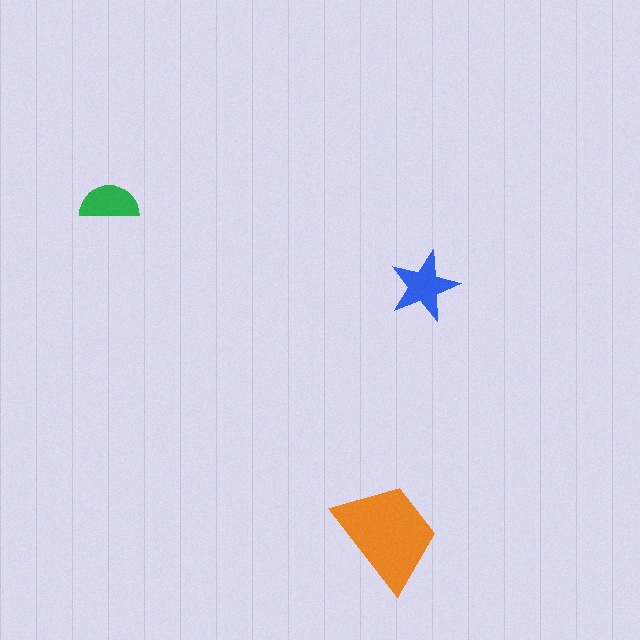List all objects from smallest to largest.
The green semicircle, the blue star, the orange trapezoid.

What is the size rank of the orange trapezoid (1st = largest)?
1st.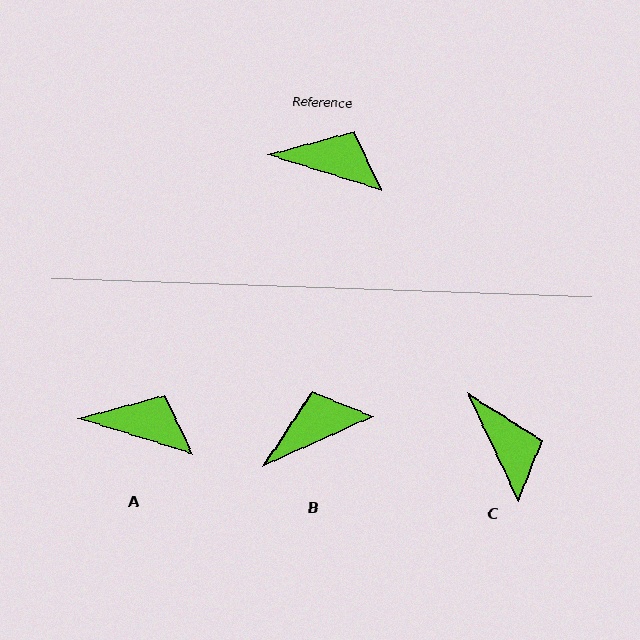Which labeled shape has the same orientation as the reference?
A.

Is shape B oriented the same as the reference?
No, it is off by about 42 degrees.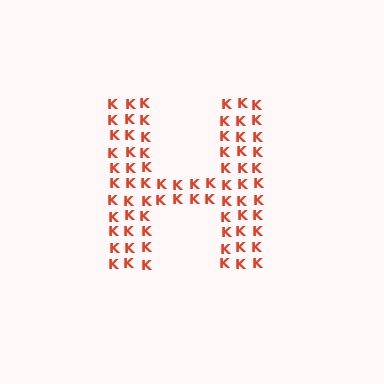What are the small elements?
The small elements are letter K's.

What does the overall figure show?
The overall figure shows the letter H.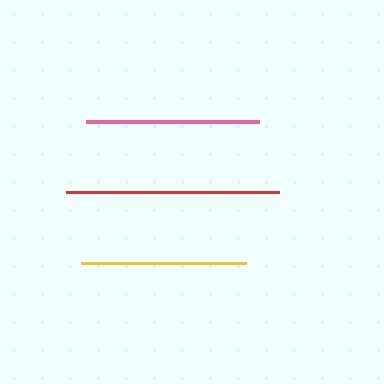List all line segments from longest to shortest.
From longest to shortest: red, pink, yellow.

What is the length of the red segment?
The red segment is approximately 213 pixels long.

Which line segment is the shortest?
The yellow line is the shortest at approximately 165 pixels.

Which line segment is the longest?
The red line is the longest at approximately 213 pixels.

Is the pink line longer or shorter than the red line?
The red line is longer than the pink line.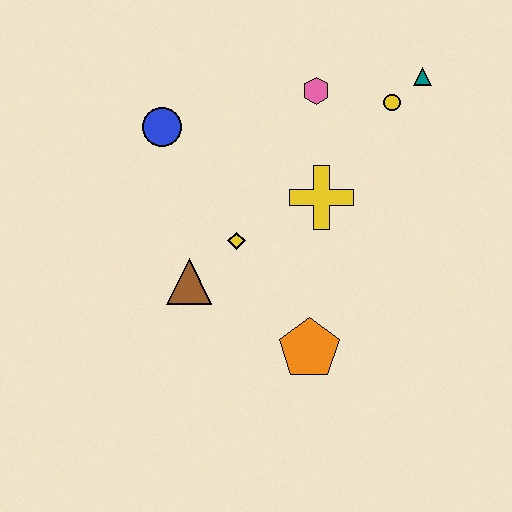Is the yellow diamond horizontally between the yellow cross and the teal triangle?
No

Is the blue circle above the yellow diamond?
Yes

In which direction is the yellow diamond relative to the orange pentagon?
The yellow diamond is above the orange pentagon.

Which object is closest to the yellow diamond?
The brown triangle is closest to the yellow diamond.